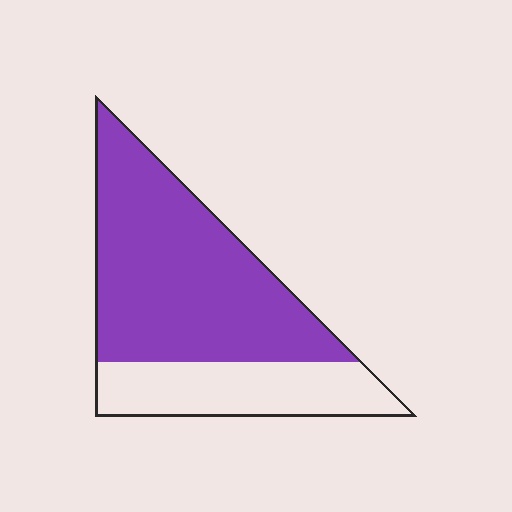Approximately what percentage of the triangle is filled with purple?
Approximately 70%.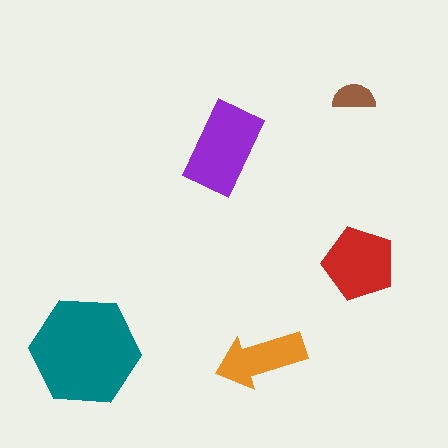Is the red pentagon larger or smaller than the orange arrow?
Larger.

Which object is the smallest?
The brown semicircle.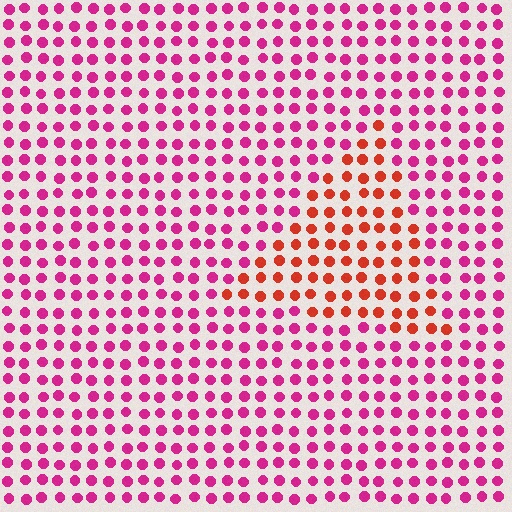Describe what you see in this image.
The image is filled with small magenta elements in a uniform arrangement. A triangle-shaped region is visible where the elements are tinted to a slightly different hue, forming a subtle color boundary.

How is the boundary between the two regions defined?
The boundary is defined purely by a slight shift in hue (about 43 degrees). Spacing, size, and orientation are identical on both sides.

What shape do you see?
I see a triangle.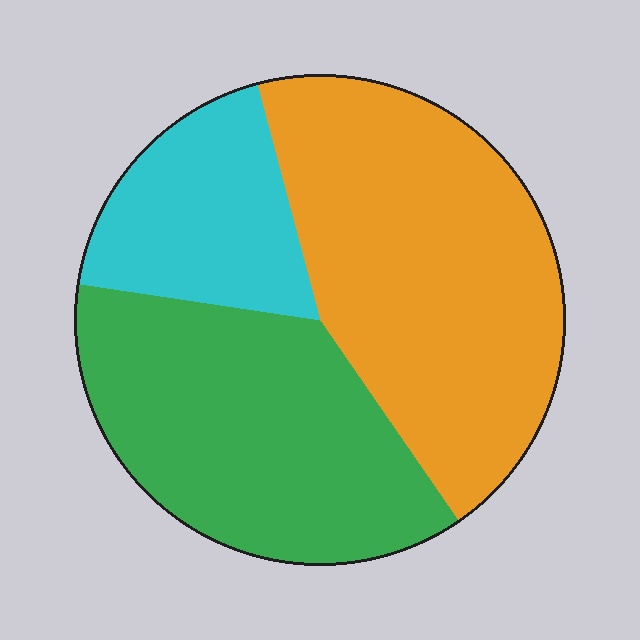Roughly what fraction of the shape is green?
Green covers 37% of the shape.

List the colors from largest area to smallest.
From largest to smallest: orange, green, cyan.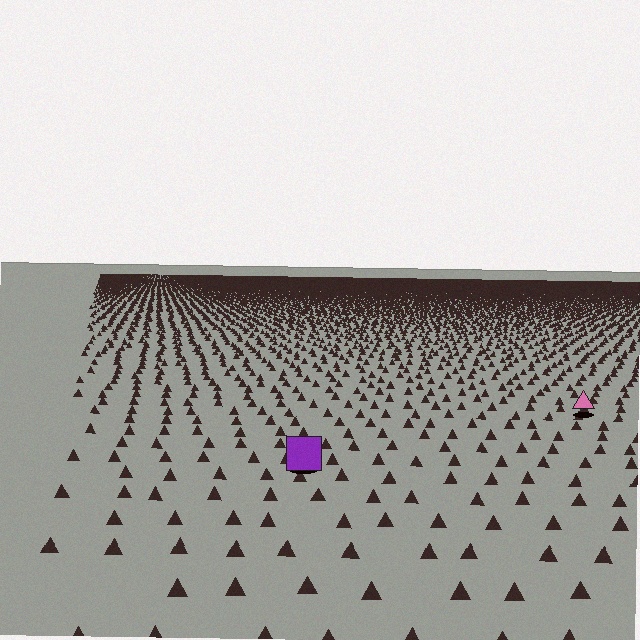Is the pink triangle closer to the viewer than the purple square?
No. The purple square is closer — you can tell from the texture gradient: the ground texture is coarser near it.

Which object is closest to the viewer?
The purple square is closest. The texture marks near it are larger and more spread out.